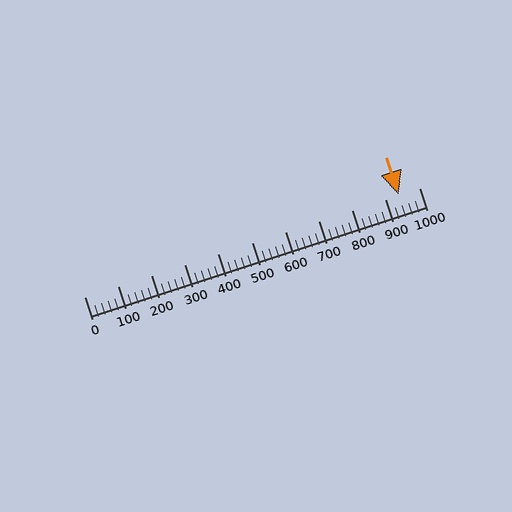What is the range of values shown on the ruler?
The ruler shows values from 0 to 1000.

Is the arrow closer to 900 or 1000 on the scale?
The arrow is closer to 900.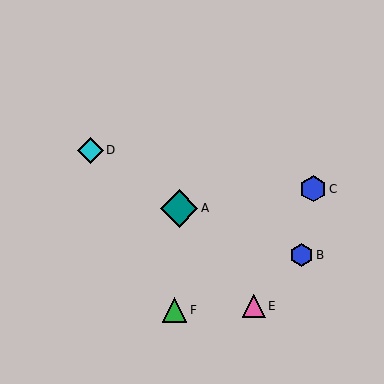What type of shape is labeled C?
Shape C is a blue hexagon.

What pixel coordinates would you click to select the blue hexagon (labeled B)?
Click at (301, 255) to select the blue hexagon B.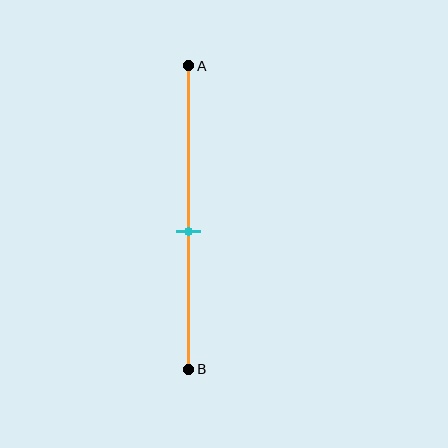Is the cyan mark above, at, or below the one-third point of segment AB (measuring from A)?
The cyan mark is below the one-third point of segment AB.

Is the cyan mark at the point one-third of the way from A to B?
No, the mark is at about 55% from A, not at the 33% one-third point.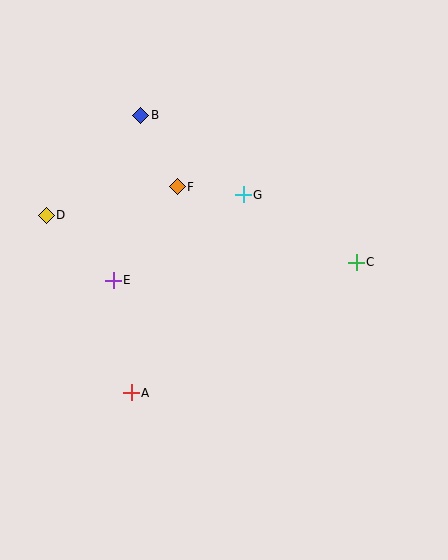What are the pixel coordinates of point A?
Point A is at (131, 393).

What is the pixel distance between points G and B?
The distance between G and B is 130 pixels.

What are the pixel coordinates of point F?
Point F is at (177, 187).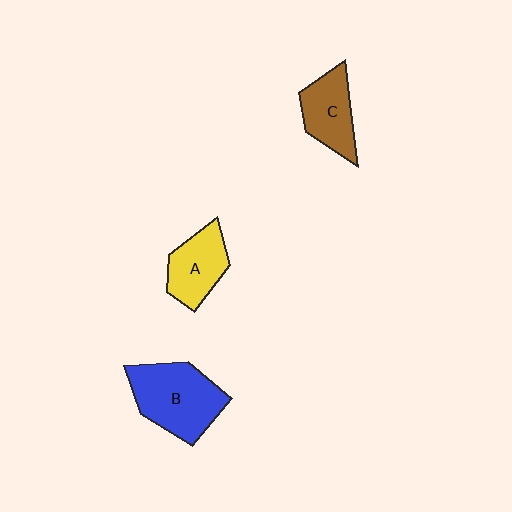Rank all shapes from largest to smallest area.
From largest to smallest: B (blue), A (yellow), C (brown).